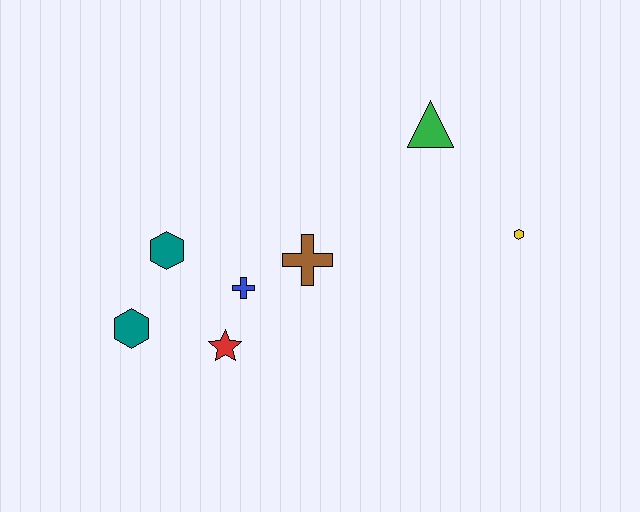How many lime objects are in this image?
There are no lime objects.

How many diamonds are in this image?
There are no diamonds.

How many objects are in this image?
There are 7 objects.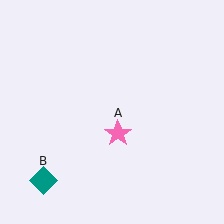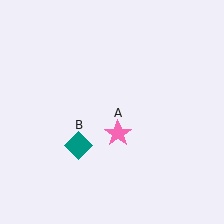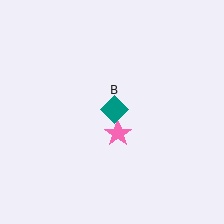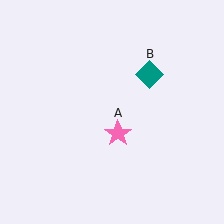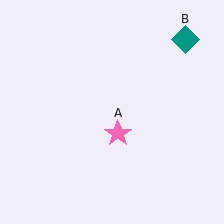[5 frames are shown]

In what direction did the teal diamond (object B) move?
The teal diamond (object B) moved up and to the right.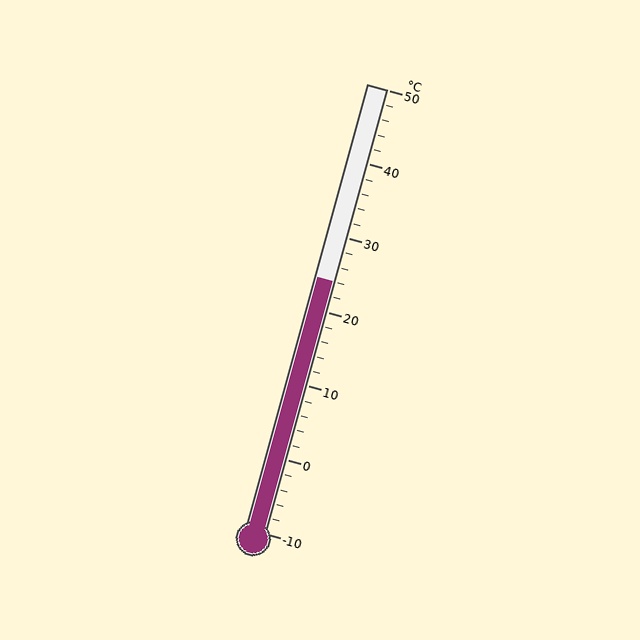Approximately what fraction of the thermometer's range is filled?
The thermometer is filled to approximately 55% of its range.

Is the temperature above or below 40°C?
The temperature is below 40°C.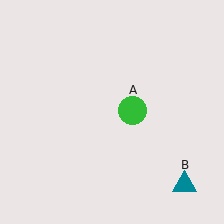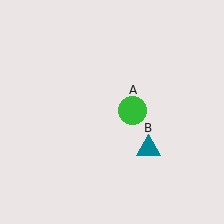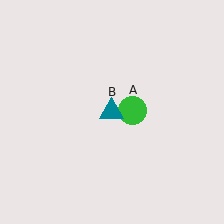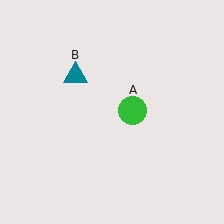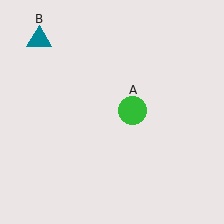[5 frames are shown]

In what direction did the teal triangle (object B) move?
The teal triangle (object B) moved up and to the left.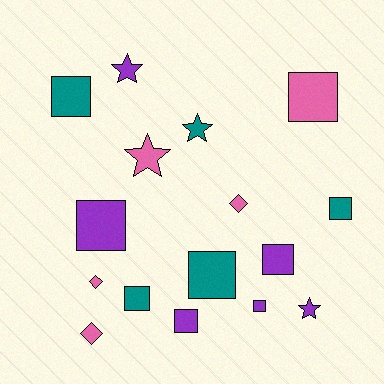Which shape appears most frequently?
Square, with 9 objects.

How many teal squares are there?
There are 4 teal squares.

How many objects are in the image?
There are 16 objects.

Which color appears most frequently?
Purple, with 6 objects.